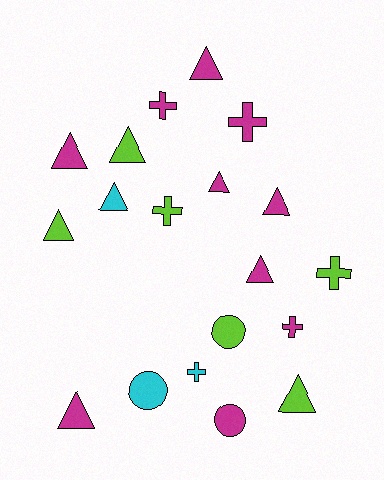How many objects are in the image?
There are 19 objects.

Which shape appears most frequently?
Triangle, with 10 objects.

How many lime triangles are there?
There are 3 lime triangles.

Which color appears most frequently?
Magenta, with 10 objects.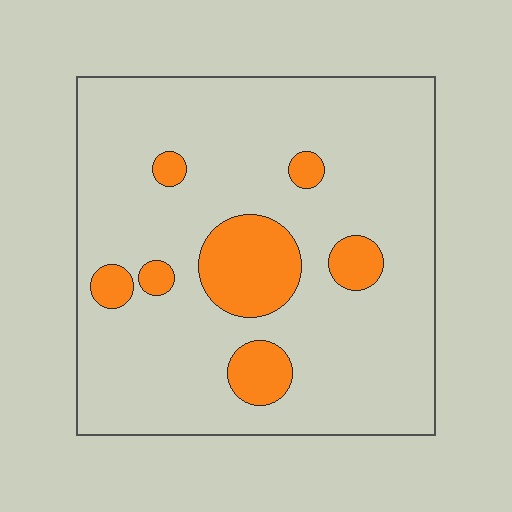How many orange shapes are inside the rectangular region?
7.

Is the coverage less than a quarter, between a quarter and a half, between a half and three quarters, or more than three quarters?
Less than a quarter.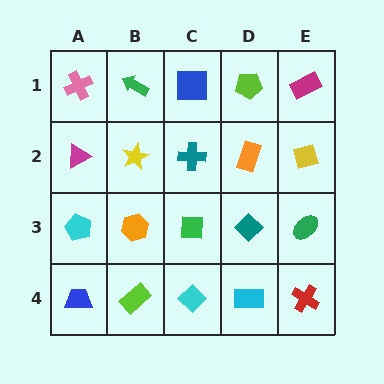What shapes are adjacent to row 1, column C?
A teal cross (row 2, column C), a green arrow (row 1, column B), a lime pentagon (row 1, column D).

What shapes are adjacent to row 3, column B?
A yellow star (row 2, column B), a lime rectangle (row 4, column B), a cyan pentagon (row 3, column A), a green square (row 3, column C).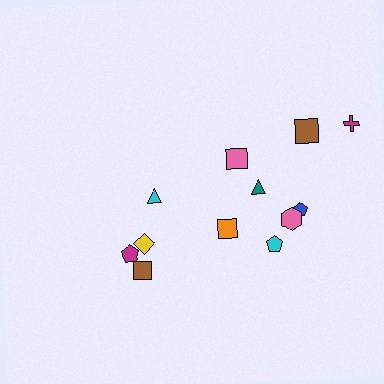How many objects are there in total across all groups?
There are 12 objects.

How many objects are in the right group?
There are 8 objects.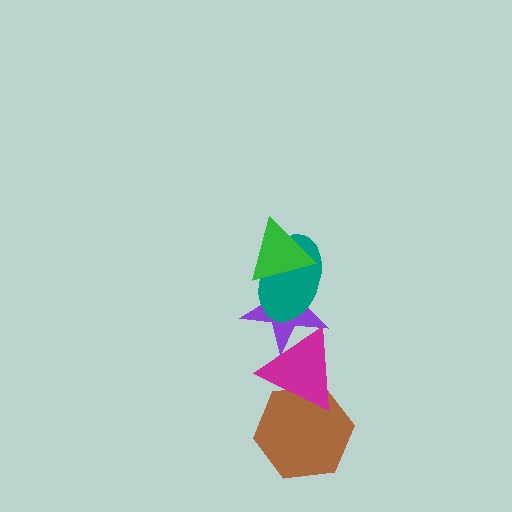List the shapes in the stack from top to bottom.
From top to bottom: the green triangle, the teal ellipse, the purple star, the magenta triangle, the brown hexagon.